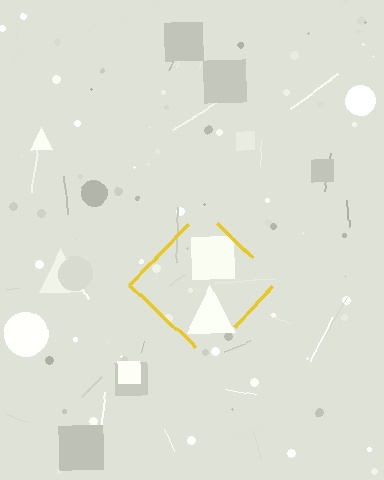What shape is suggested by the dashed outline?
The dashed outline suggests a diamond.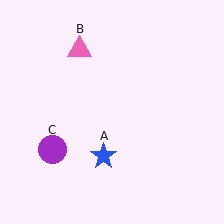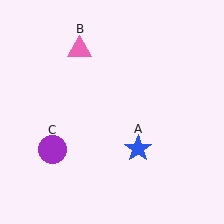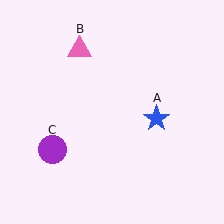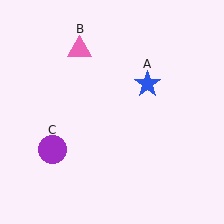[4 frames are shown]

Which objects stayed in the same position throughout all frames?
Pink triangle (object B) and purple circle (object C) remained stationary.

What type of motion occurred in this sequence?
The blue star (object A) rotated counterclockwise around the center of the scene.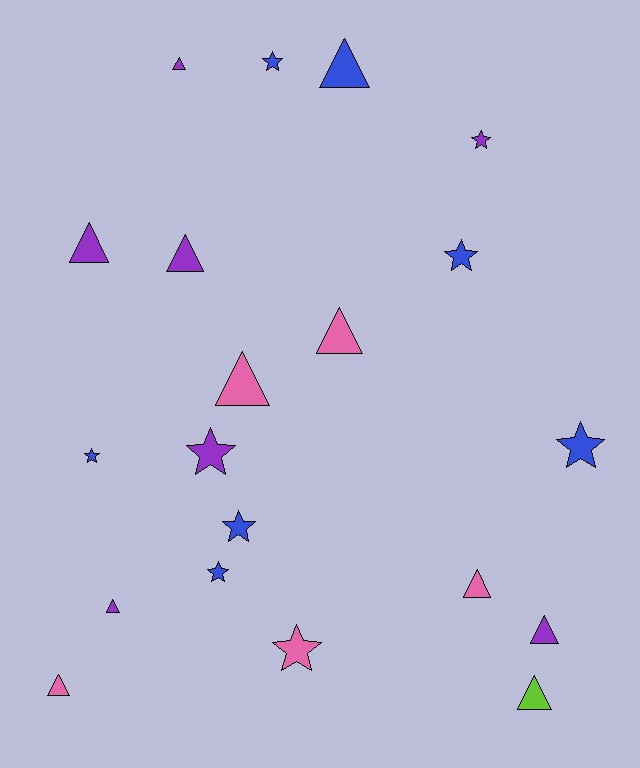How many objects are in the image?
There are 20 objects.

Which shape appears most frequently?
Triangle, with 11 objects.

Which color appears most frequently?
Blue, with 7 objects.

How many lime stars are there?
There are no lime stars.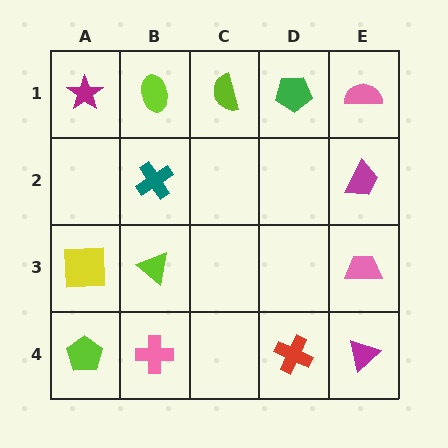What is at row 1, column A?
A magenta star.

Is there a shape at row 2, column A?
No, that cell is empty.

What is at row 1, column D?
A green pentagon.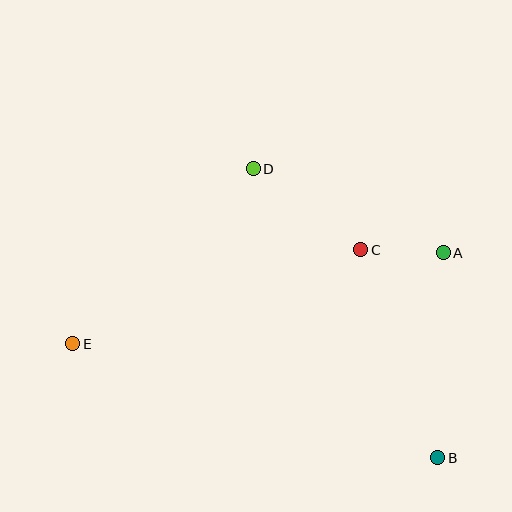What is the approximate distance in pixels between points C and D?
The distance between C and D is approximately 134 pixels.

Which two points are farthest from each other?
Points B and E are farthest from each other.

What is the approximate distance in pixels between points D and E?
The distance between D and E is approximately 252 pixels.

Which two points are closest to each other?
Points A and C are closest to each other.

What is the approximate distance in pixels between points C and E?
The distance between C and E is approximately 303 pixels.